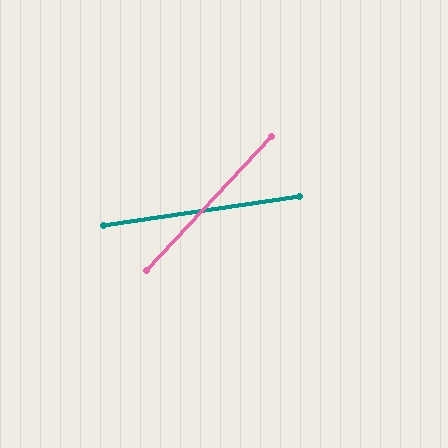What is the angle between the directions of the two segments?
Approximately 38 degrees.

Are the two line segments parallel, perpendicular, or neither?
Neither parallel nor perpendicular — they differ by about 38°.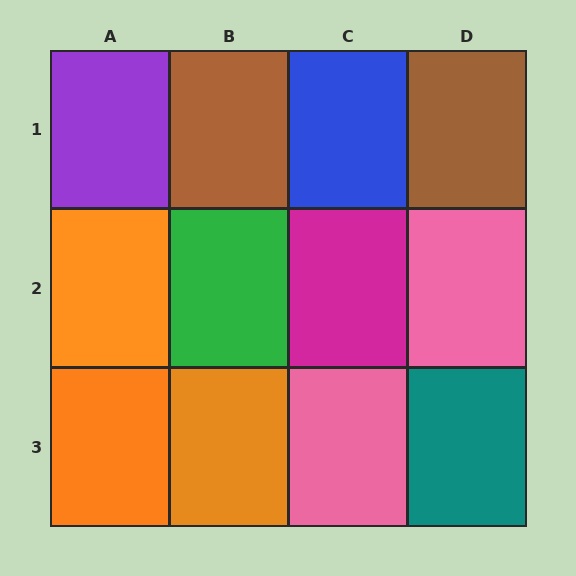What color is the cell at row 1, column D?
Brown.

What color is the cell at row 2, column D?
Pink.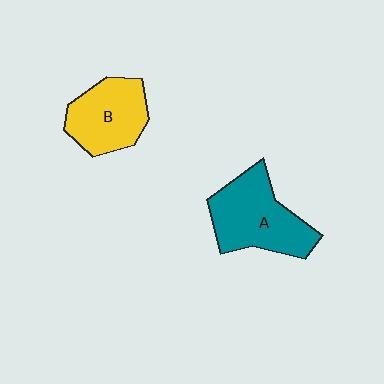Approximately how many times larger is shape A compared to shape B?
Approximately 1.2 times.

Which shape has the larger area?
Shape A (teal).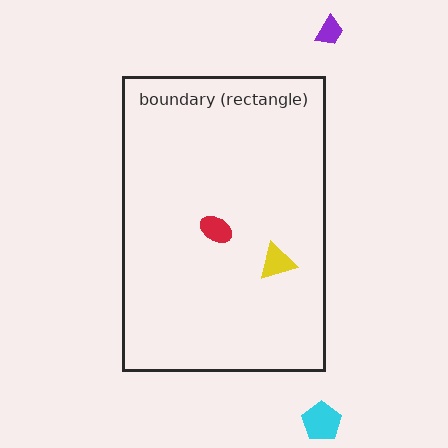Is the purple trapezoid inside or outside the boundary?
Outside.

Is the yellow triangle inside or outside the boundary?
Inside.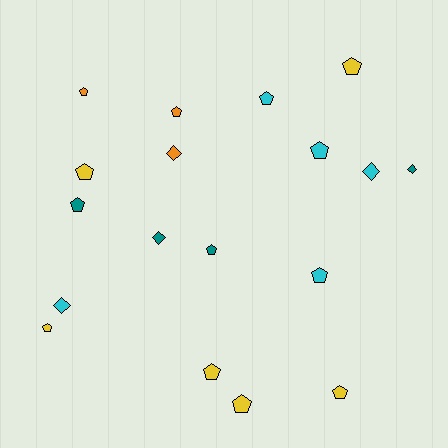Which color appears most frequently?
Yellow, with 6 objects.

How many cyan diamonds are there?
There are 2 cyan diamonds.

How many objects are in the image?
There are 18 objects.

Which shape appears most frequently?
Pentagon, with 13 objects.